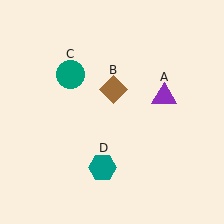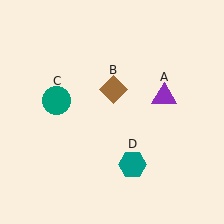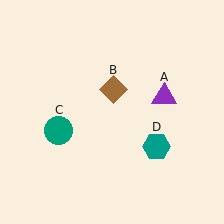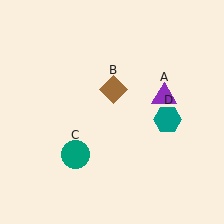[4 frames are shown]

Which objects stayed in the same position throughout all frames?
Purple triangle (object A) and brown diamond (object B) remained stationary.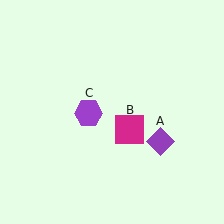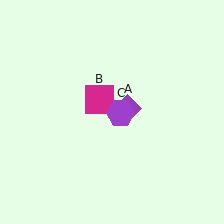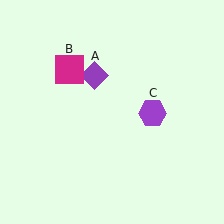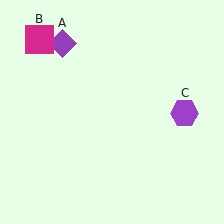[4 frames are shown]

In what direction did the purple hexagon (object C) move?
The purple hexagon (object C) moved right.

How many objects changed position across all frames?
3 objects changed position: purple diamond (object A), magenta square (object B), purple hexagon (object C).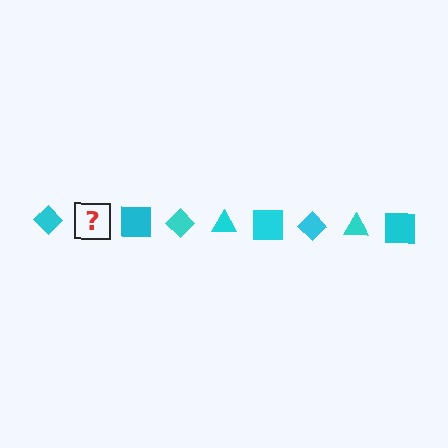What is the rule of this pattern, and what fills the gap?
The rule is that the pattern cycles through diamond, triangle, square shapes in cyan. The gap should be filled with a cyan triangle.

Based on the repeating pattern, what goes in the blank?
The blank should be a cyan triangle.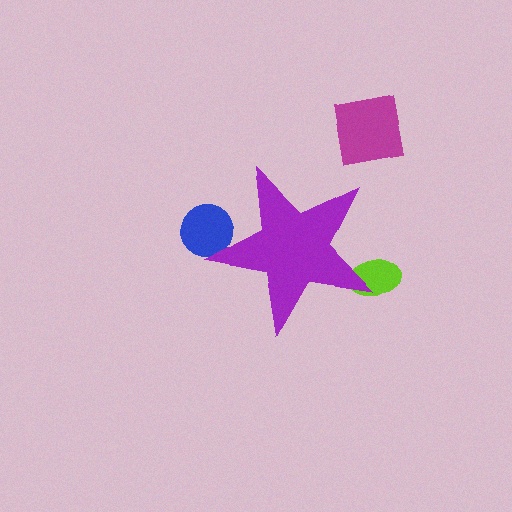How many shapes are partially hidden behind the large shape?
2 shapes are partially hidden.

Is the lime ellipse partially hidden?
Yes, the lime ellipse is partially hidden behind the purple star.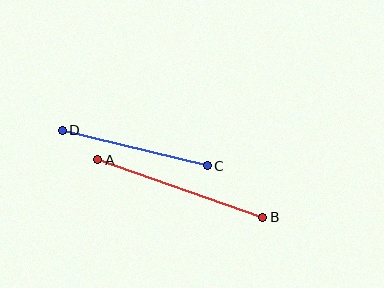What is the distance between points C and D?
The distance is approximately 150 pixels.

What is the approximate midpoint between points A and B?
The midpoint is at approximately (180, 188) pixels.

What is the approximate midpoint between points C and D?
The midpoint is at approximately (135, 148) pixels.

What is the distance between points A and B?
The distance is approximately 175 pixels.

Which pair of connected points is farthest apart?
Points A and B are farthest apart.